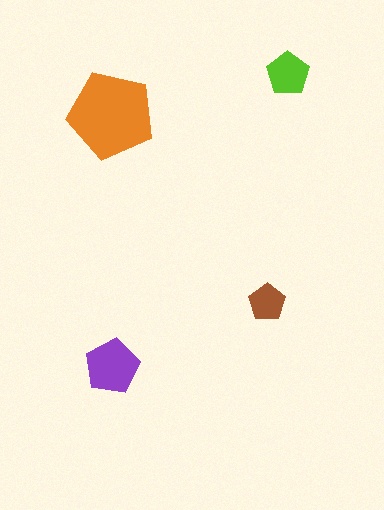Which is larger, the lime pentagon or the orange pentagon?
The orange one.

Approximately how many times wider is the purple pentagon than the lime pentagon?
About 1.5 times wider.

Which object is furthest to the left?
The orange pentagon is leftmost.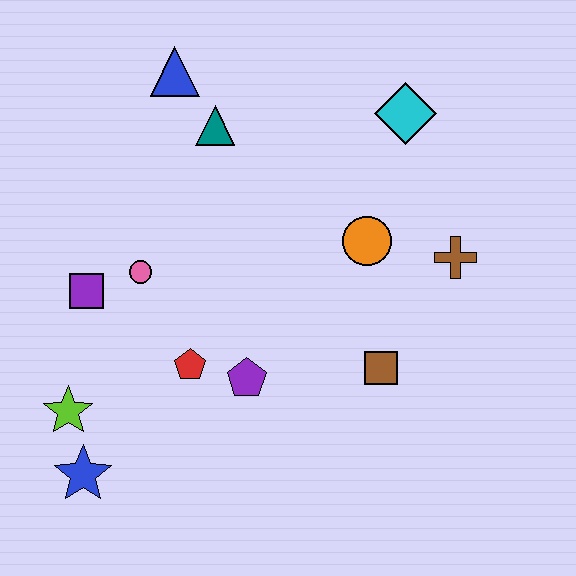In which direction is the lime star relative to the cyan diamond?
The lime star is to the left of the cyan diamond.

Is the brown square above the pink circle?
No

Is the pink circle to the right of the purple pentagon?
No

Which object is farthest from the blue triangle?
The blue star is farthest from the blue triangle.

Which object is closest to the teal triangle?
The blue triangle is closest to the teal triangle.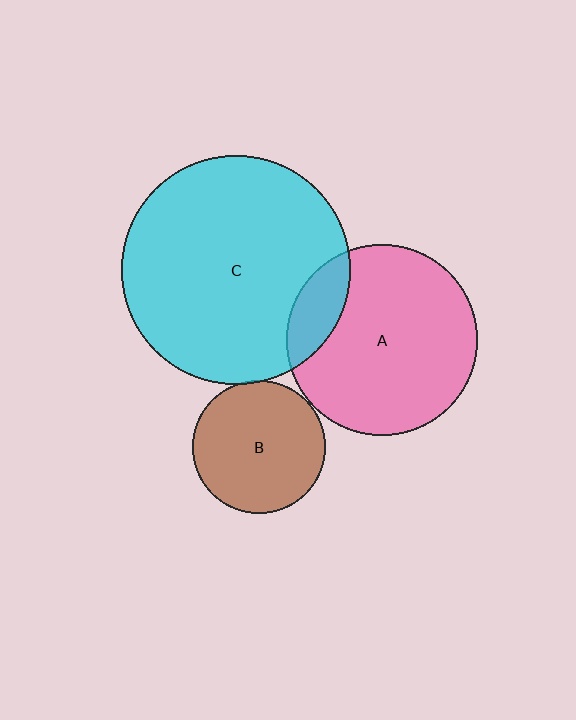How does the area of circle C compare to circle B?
Approximately 3.0 times.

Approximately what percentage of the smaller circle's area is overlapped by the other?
Approximately 15%.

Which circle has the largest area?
Circle C (cyan).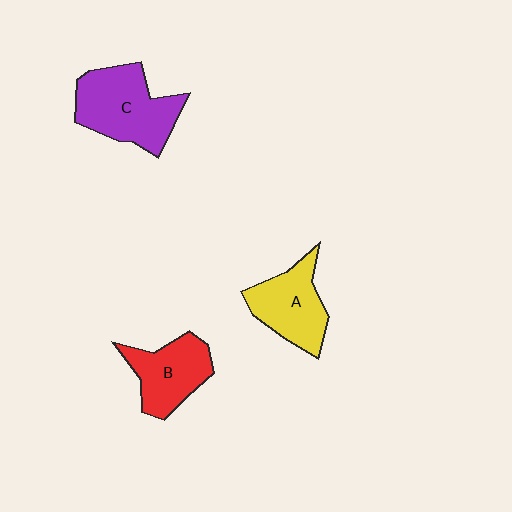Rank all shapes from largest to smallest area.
From largest to smallest: C (purple), A (yellow), B (red).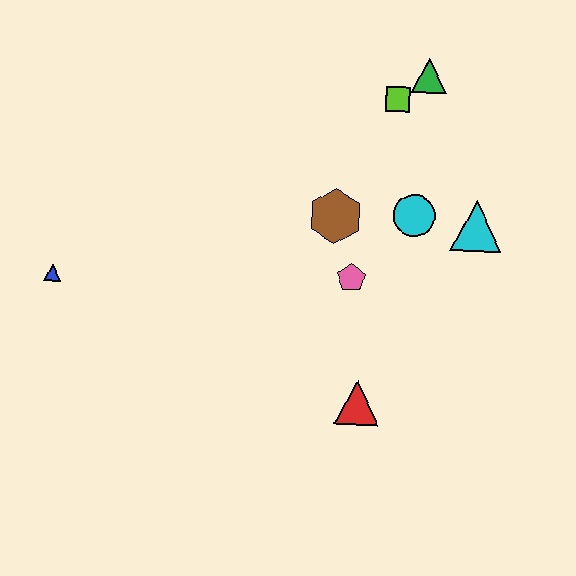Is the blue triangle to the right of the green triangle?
No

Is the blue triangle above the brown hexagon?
No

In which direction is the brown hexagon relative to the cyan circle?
The brown hexagon is to the left of the cyan circle.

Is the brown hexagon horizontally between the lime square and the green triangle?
No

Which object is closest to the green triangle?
The lime square is closest to the green triangle.